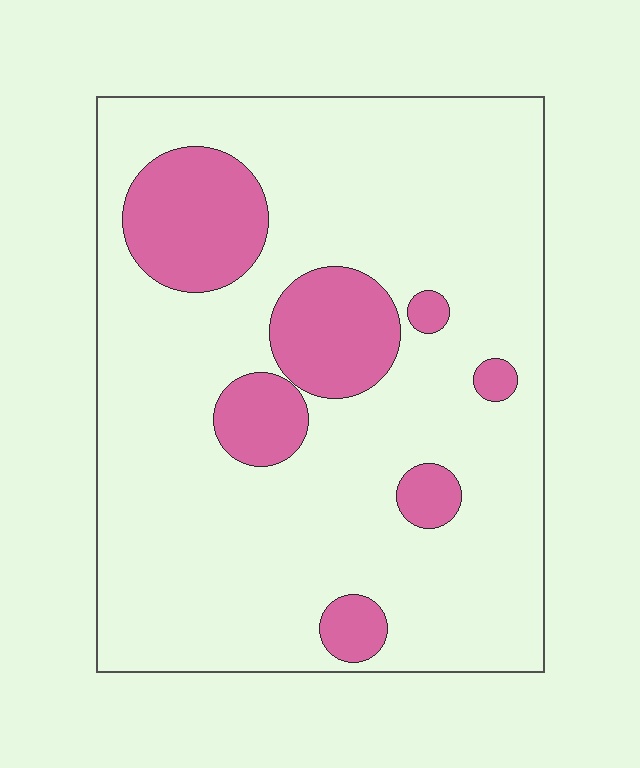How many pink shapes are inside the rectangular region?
7.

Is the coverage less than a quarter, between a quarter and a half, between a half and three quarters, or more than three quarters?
Less than a quarter.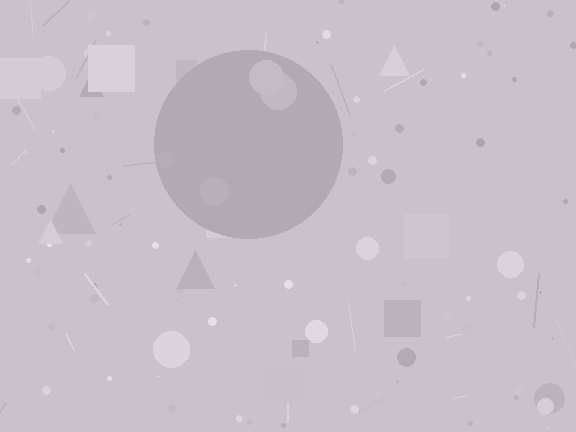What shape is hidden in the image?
A circle is hidden in the image.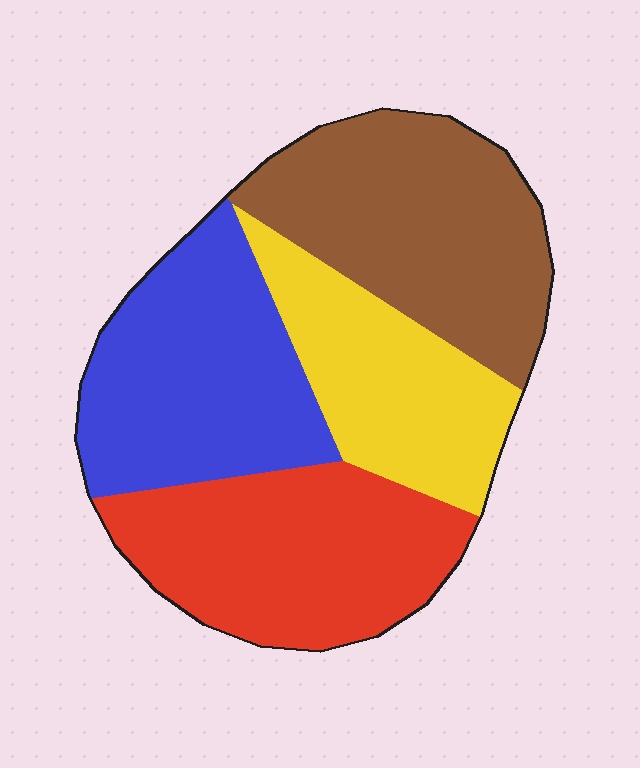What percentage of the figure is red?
Red takes up between a sixth and a third of the figure.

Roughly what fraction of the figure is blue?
Blue takes up between a sixth and a third of the figure.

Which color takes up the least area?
Yellow, at roughly 20%.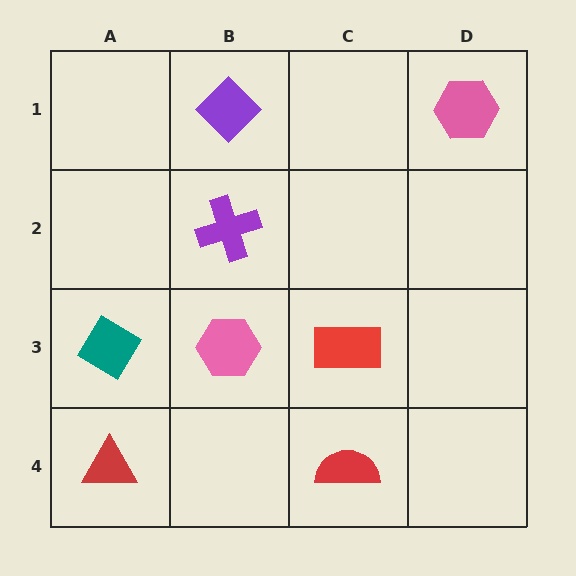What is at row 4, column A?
A red triangle.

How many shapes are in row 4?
2 shapes.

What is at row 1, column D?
A pink hexagon.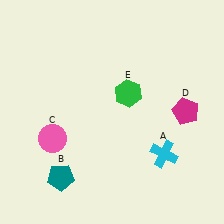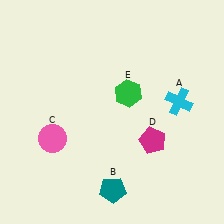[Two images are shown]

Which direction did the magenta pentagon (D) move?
The magenta pentagon (D) moved left.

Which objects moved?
The objects that moved are: the cyan cross (A), the teal pentagon (B), the magenta pentagon (D).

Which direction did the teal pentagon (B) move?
The teal pentagon (B) moved right.